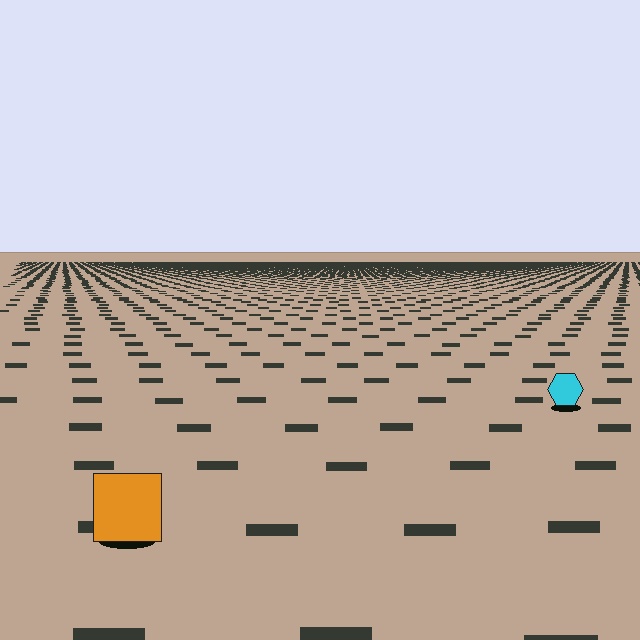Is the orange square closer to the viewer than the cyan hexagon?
Yes. The orange square is closer — you can tell from the texture gradient: the ground texture is coarser near it.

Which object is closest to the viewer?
The orange square is closest. The texture marks near it are larger and more spread out.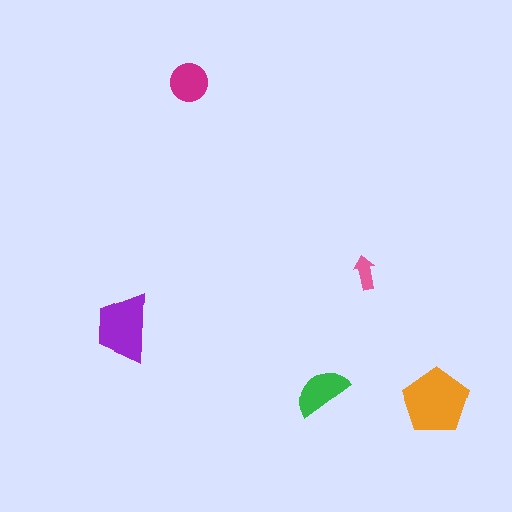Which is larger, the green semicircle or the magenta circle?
The green semicircle.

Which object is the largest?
The orange pentagon.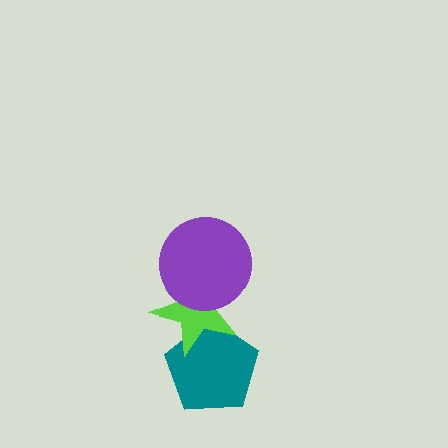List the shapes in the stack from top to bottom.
From top to bottom: the purple circle, the lime star, the teal pentagon.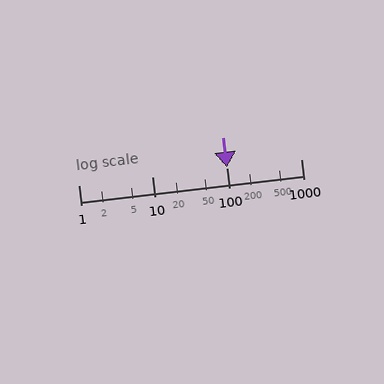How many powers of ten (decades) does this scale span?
The scale spans 3 decades, from 1 to 1000.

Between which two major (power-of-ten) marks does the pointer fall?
The pointer is between 100 and 1000.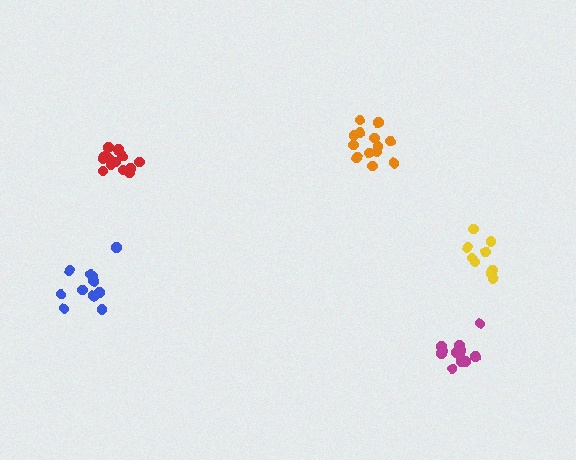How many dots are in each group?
Group 1: 11 dots, Group 2: 13 dots, Group 3: 13 dots, Group 4: 12 dots, Group 5: 9 dots (58 total).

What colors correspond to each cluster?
The clusters are colored: blue, orange, red, magenta, yellow.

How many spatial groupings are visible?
There are 5 spatial groupings.